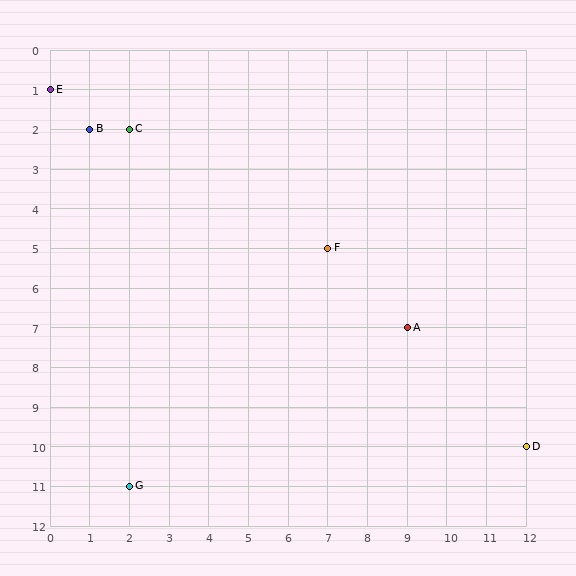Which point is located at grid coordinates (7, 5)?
Point F is at (7, 5).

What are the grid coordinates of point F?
Point F is at grid coordinates (7, 5).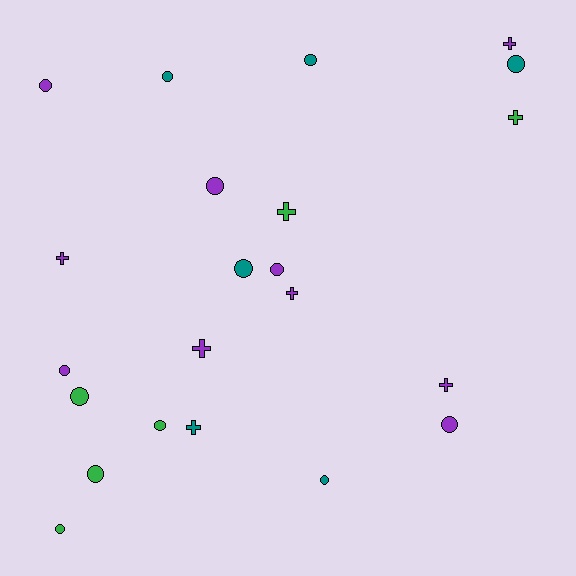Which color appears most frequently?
Purple, with 10 objects.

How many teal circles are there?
There are 5 teal circles.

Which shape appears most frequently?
Circle, with 14 objects.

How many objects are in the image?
There are 22 objects.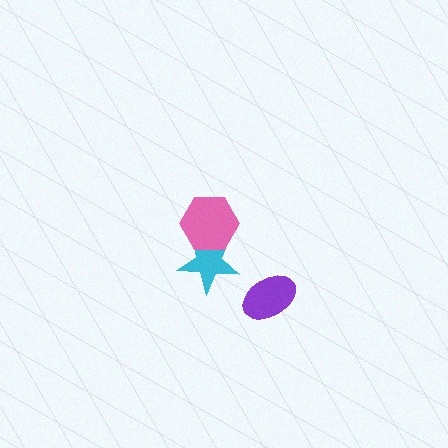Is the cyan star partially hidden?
Yes, it is partially covered by another shape.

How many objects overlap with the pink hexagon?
1 object overlaps with the pink hexagon.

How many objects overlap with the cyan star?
1 object overlaps with the cyan star.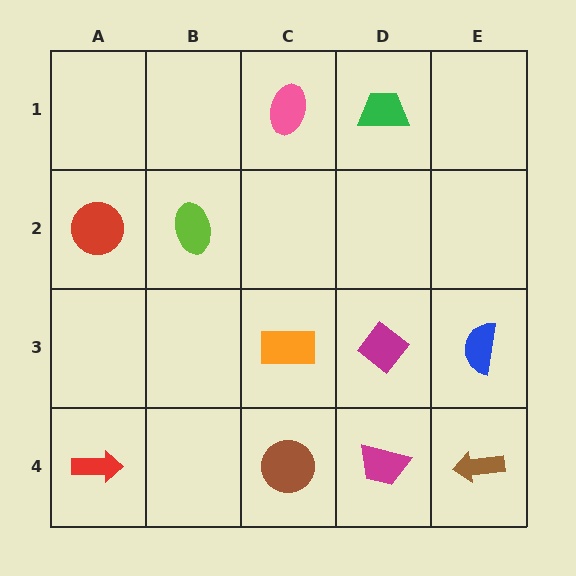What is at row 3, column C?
An orange rectangle.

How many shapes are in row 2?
2 shapes.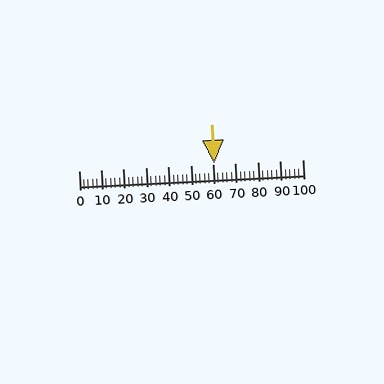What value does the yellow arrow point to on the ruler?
The yellow arrow points to approximately 60.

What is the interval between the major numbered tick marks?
The major tick marks are spaced 10 units apart.